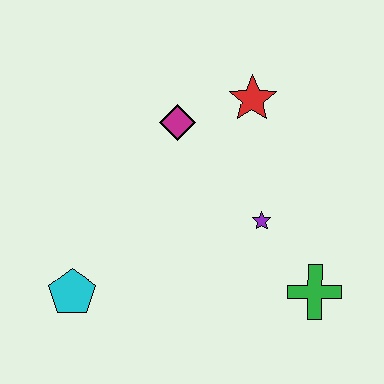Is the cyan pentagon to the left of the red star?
Yes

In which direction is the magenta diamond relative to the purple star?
The magenta diamond is above the purple star.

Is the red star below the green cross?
No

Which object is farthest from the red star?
The cyan pentagon is farthest from the red star.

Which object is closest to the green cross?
The purple star is closest to the green cross.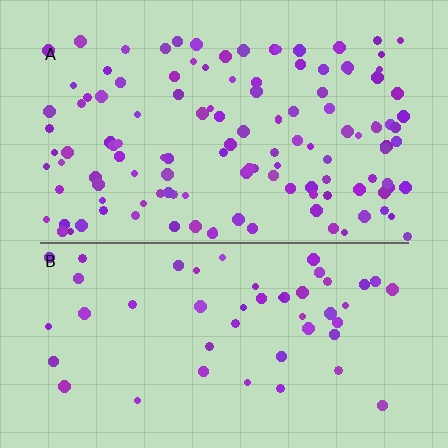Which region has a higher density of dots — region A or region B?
A (the top).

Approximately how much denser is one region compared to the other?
Approximately 2.5× — region A over region B.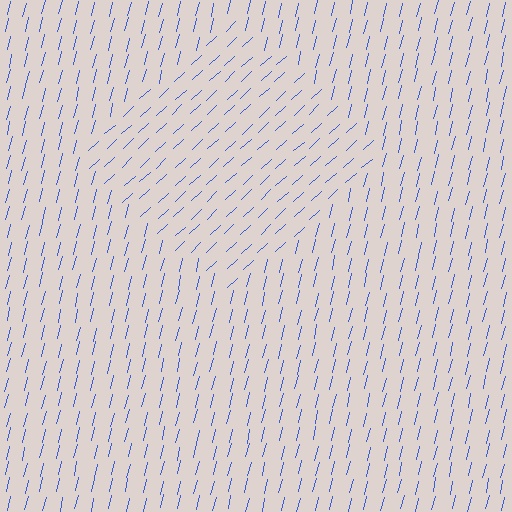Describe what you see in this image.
The image is filled with small blue line segments. A diamond region in the image has lines oriented differently from the surrounding lines, creating a visible texture boundary.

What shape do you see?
I see a diamond.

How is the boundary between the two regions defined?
The boundary is defined purely by a change in line orientation (approximately 34 degrees difference). All lines are the same color and thickness.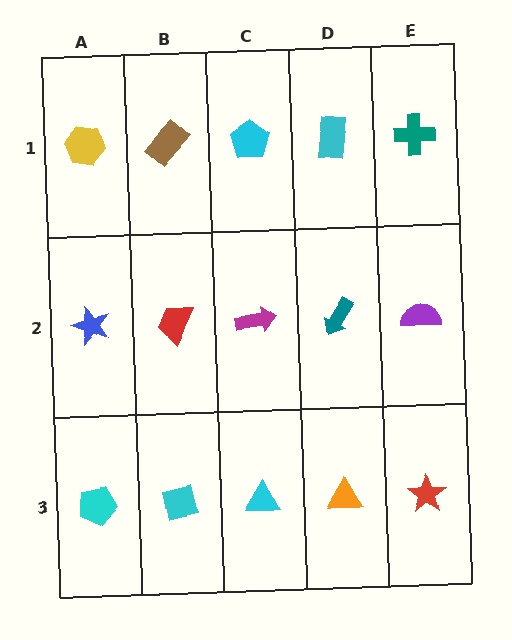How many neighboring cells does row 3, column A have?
2.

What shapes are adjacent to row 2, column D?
A cyan rectangle (row 1, column D), an orange triangle (row 3, column D), a magenta arrow (row 2, column C), a purple semicircle (row 2, column E).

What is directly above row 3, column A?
A blue star.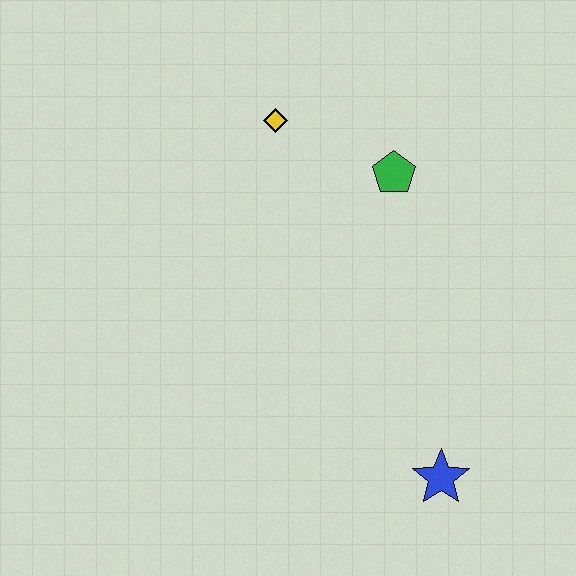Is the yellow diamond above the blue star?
Yes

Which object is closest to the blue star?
The green pentagon is closest to the blue star.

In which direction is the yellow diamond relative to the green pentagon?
The yellow diamond is to the left of the green pentagon.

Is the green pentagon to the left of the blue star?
Yes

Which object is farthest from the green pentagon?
The blue star is farthest from the green pentagon.